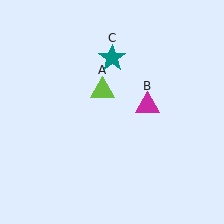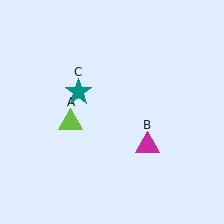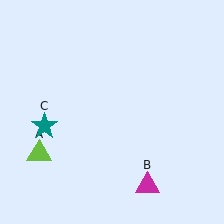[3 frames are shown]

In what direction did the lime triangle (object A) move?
The lime triangle (object A) moved down and to the left.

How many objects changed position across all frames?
3 objects changed position: lime triangle (object A), magenta triangle (object B), teal star (object C).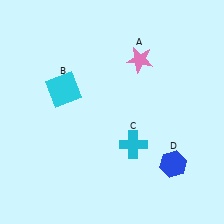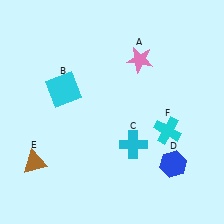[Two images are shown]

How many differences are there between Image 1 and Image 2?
There are 2 differences between the two images.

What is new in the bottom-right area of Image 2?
A cyan cross (F) was added in the bottom-right area of Image 2.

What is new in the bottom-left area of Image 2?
A brown triangle (E) was added in the bottom-left area of Image 2.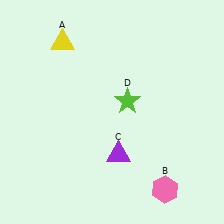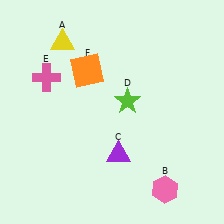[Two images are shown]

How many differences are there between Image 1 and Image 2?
There are 2 differences between the two images.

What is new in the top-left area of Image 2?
A pink cross (E) was added in the top-left area of Image 2.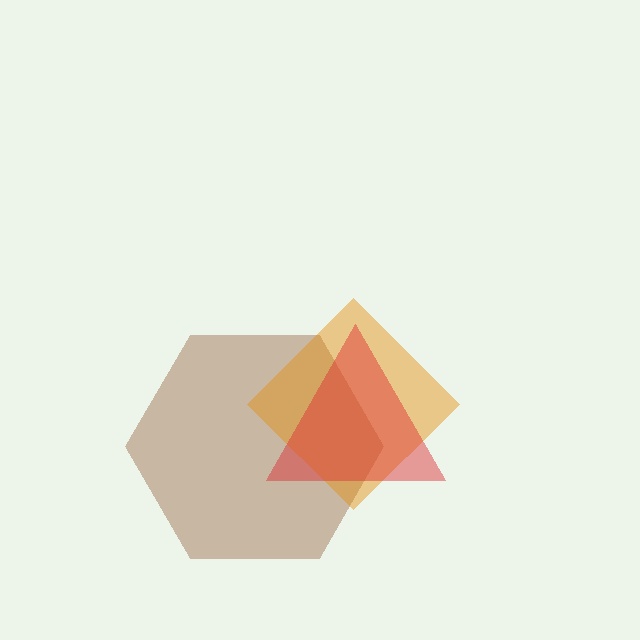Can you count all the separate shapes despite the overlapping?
Yes, there are 3 separate shapes.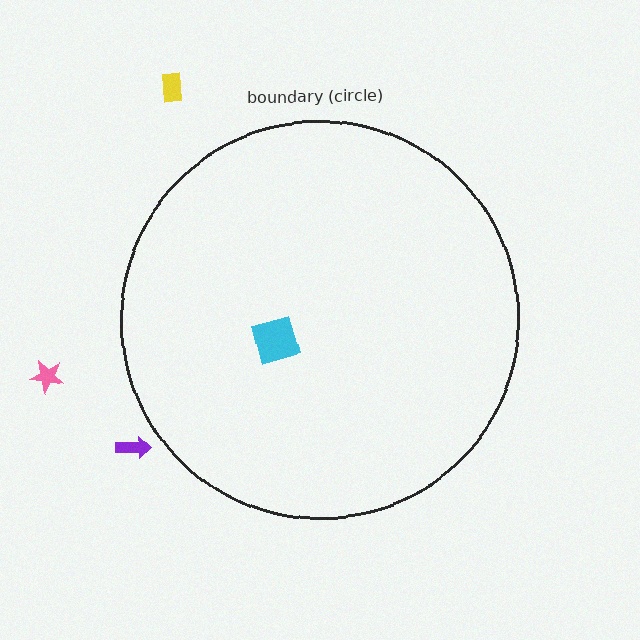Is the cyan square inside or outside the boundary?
Inside.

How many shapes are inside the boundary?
1 inside, 3 outside.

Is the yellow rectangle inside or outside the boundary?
Outside.